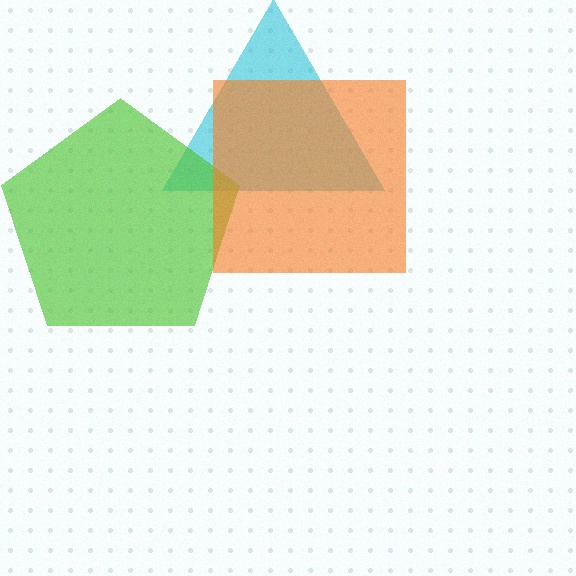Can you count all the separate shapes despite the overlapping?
Yes, there are 3 separate shapes.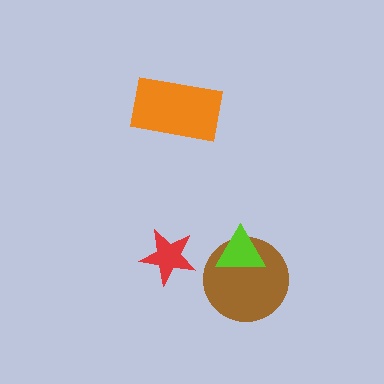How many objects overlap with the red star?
0 objects overlap with the red star.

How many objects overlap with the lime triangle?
1 object overlaps with the lime triangle.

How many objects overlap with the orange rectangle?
0 objects overlap with the orange rectangle.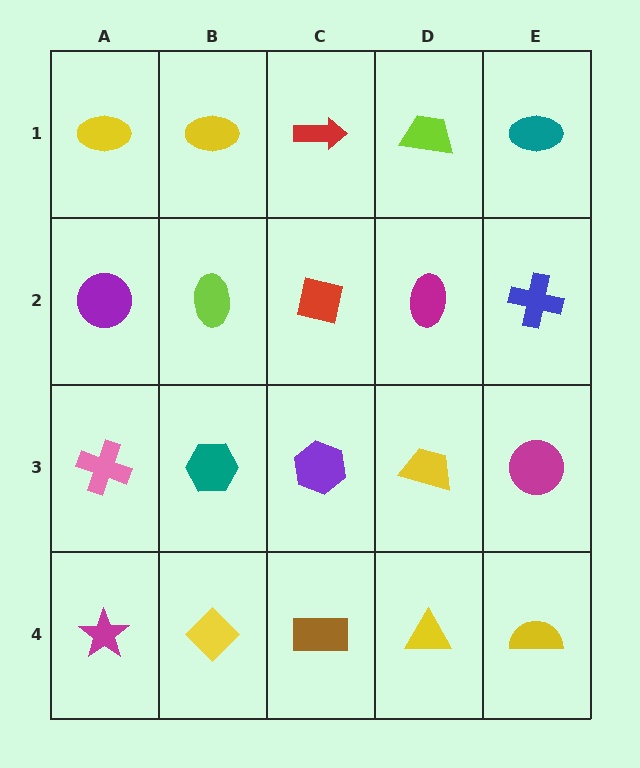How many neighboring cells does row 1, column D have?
3.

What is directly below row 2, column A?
A pink cross.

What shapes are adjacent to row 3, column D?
A magenta ellipse (row 2, column D), a yellow triangle (row 4, column D), a purple hexagon (row 3, column C), a magenta circle (row 3, column E).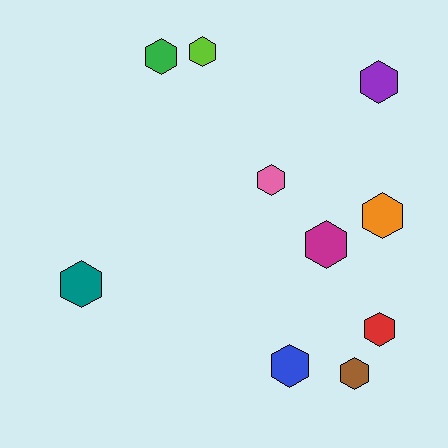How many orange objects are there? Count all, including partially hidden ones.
There is 1 orange object.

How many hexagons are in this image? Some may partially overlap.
There are 10 hexagons.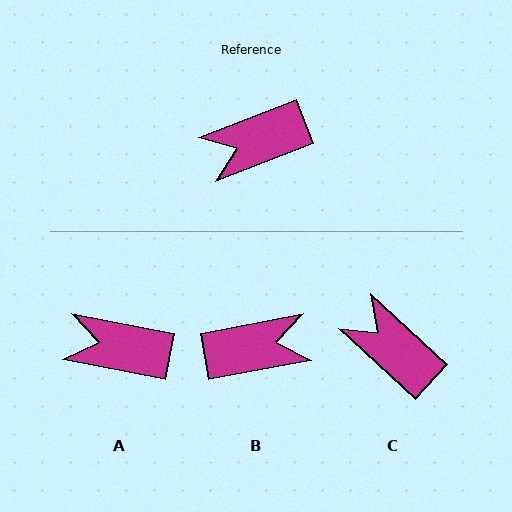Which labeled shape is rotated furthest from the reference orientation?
B, about 169 degrees away.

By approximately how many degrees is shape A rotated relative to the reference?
Approximately 33 degrees clockwise.